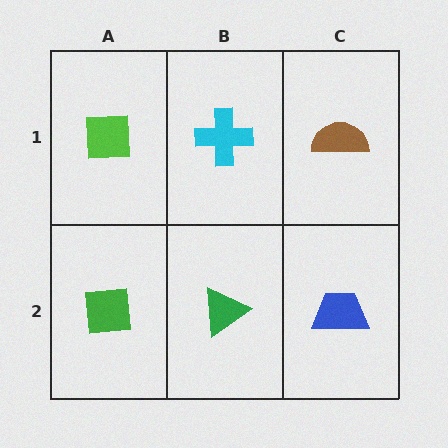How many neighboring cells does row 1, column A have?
2.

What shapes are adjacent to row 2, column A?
A lime square (row 1, column A), a green triangle (row 2, column B).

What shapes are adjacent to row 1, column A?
A green square (row 2, column A), a cyan cross (row 1, column B).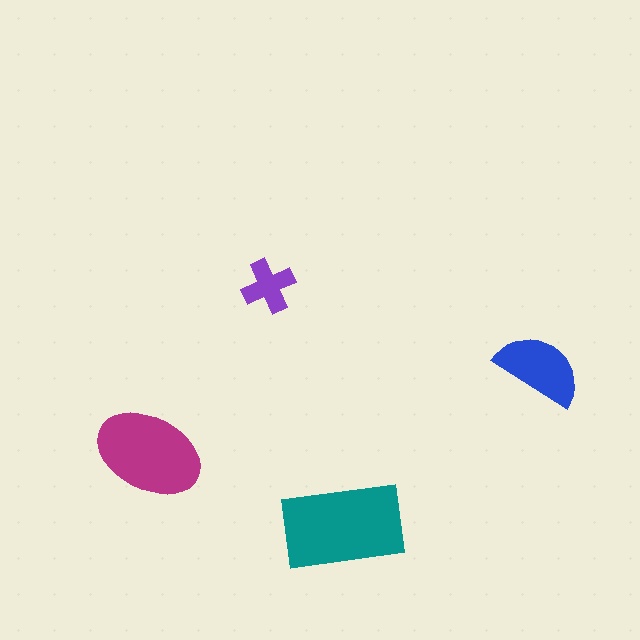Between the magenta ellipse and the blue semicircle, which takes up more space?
The magenta ellipse.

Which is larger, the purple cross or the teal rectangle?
The teal rectangle.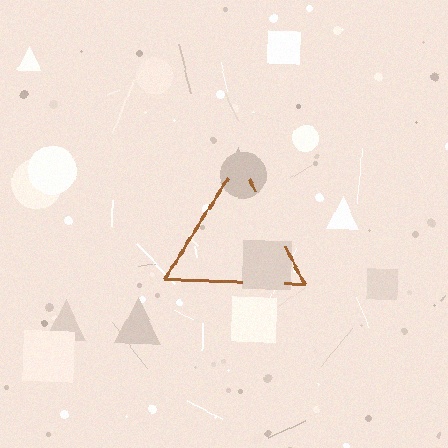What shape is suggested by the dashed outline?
The dashed outline suggests a triangle.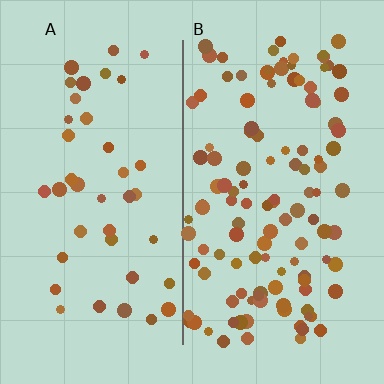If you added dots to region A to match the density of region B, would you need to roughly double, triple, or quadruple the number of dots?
Approximately triple.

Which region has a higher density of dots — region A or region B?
B (the right).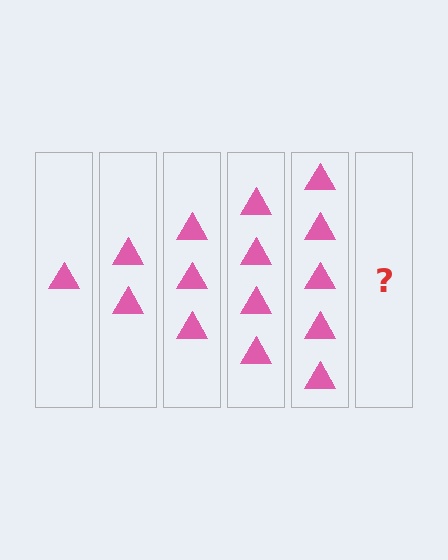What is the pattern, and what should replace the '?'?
The pattern is that each step adds one more triangle. The '?' should be 6 triangles.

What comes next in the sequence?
The next element should be 6 triangles.